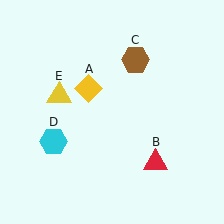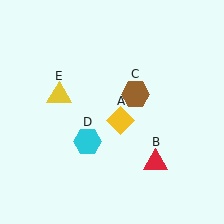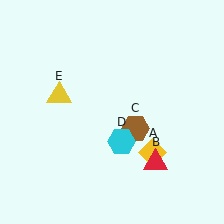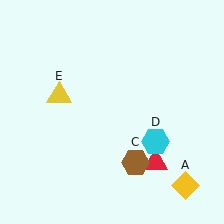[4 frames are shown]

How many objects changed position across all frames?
3 objects changed position: yellow diamond (object A), brown hexagon (object C), cyan hexagon (object D).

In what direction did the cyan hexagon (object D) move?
The cyan hexagon (object D) moved right.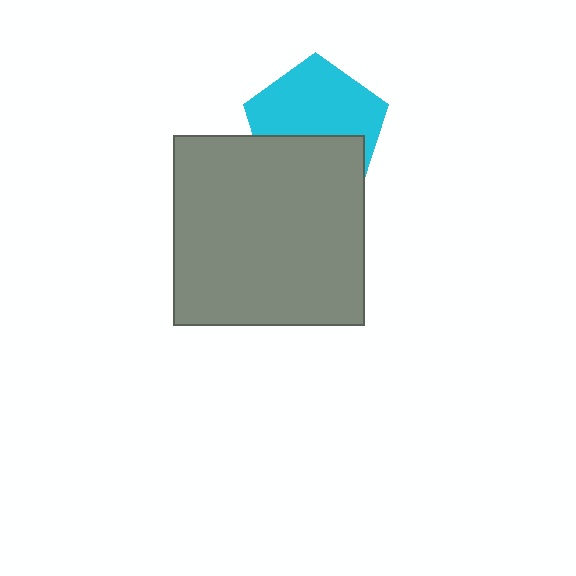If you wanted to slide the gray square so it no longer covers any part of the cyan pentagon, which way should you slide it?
Slide it down — that is the most direct way to separate the two shapes.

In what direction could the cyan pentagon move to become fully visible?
The cyan pentagon could move up. That would shift it out from behind the gray square entirely.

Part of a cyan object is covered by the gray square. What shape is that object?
It is a pentagon.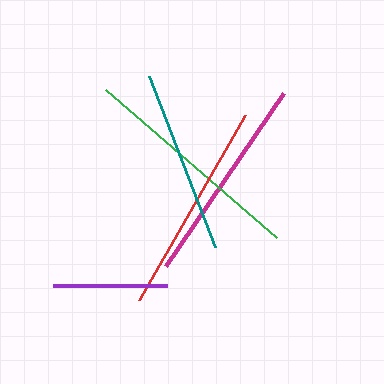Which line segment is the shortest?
The purple line is the shortest at approximately 114 pixels.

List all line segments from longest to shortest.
From longest to shortest: green, red, magenta, teal, purple.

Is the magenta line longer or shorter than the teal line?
The magenta line is longer than the teal line.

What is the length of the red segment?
The red segment is approximately 214 pixels long.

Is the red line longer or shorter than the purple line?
The red line is longer than the purple line.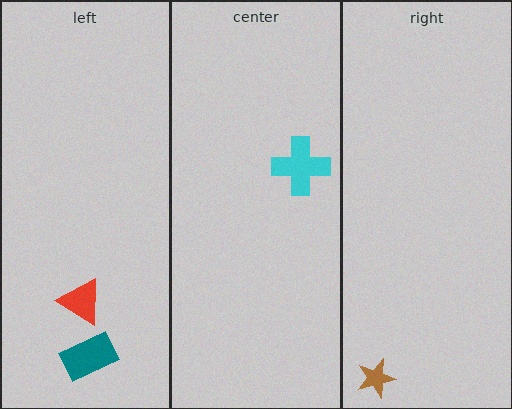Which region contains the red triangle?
The left region.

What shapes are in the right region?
The brown star.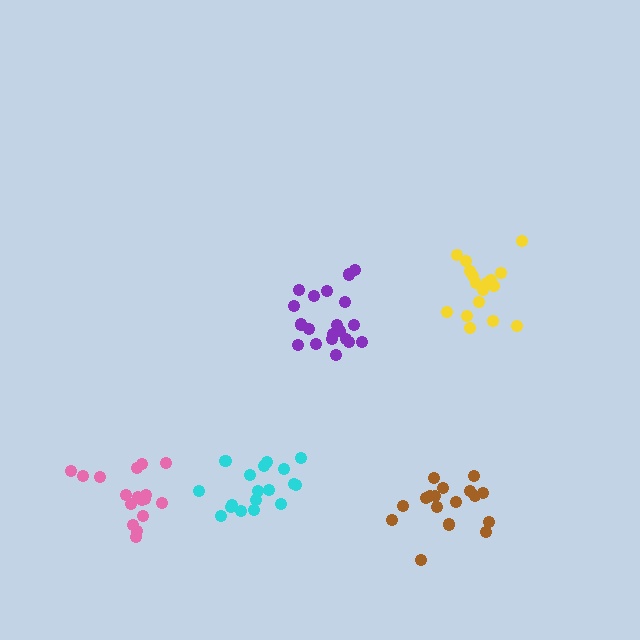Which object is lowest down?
The brown cluster is bottommost.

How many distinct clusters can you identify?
There are 5 distinct clusters.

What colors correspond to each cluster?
The clusters are colored: pink, brown, cyan, purple, yellow.